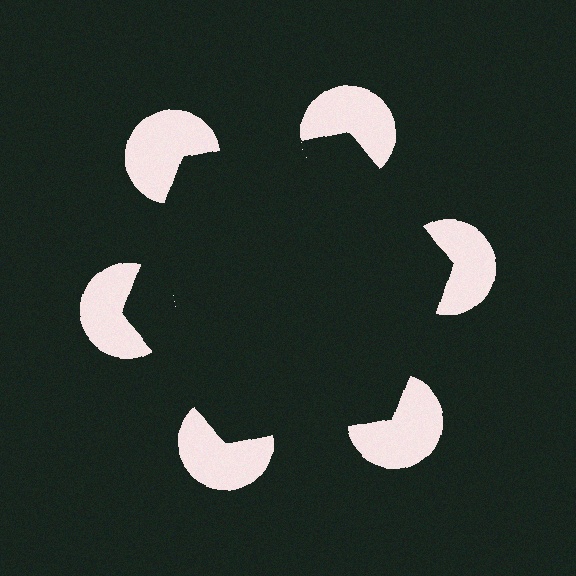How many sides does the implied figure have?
6 sides.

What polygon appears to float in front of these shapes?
An illusory hexagon — its edges are inferred from the aligned wedge cuts in the pac-man discs, not physically drawn.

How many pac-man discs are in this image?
There are 6 — one at each vertex of the illusory hexagon.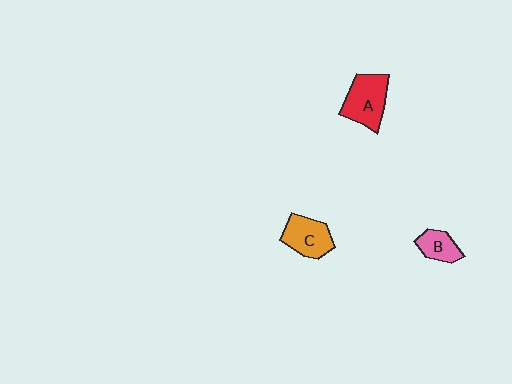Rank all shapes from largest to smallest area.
From largest to smallest: A (red), C (orange), B (pink).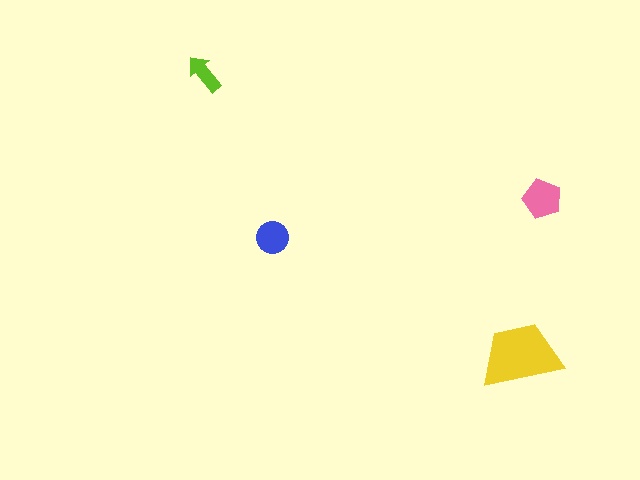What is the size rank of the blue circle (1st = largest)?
3rd.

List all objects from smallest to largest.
The lime arrow, the blue circle, the pink pentagon, the yellow trapezoid.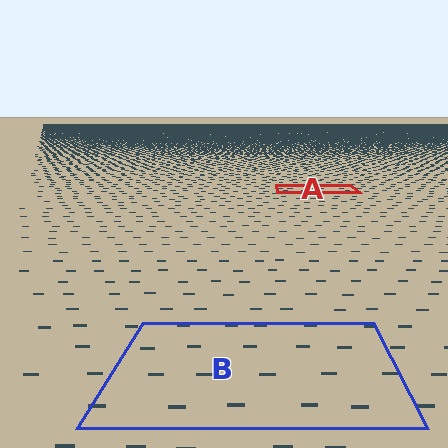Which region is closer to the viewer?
Region B is closer. The texture elements there are larger and more spread out.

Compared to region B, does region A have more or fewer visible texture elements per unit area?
Region A has more texture elements per unit area — they are packed more densely because it is farther away.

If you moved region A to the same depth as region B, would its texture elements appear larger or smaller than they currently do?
They would appear larger. At a closer depth, the same texture elements are projected at a bigger on-screen size.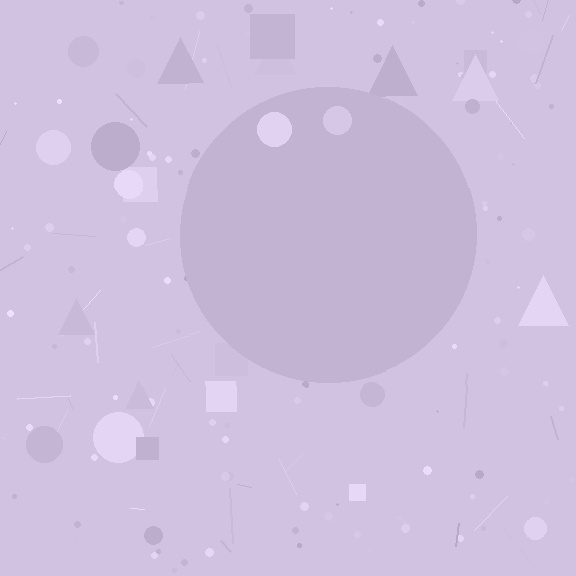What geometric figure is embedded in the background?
A circle is embedded in the background.